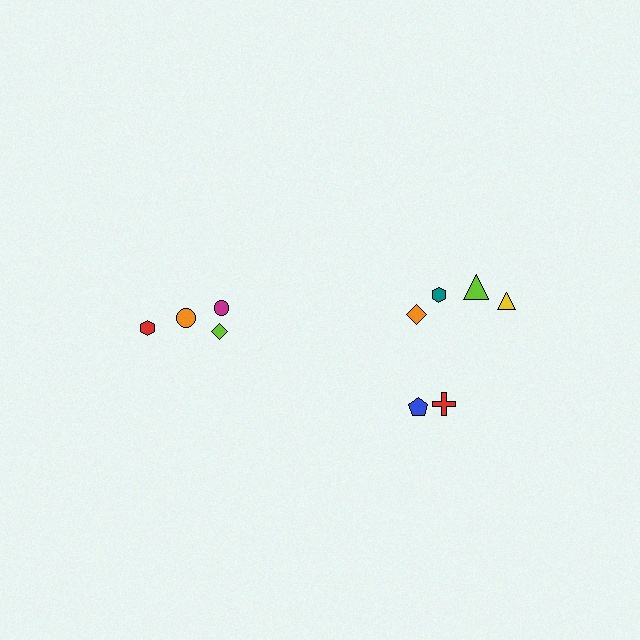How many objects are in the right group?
There are 6 objects.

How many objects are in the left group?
There are 4 objects.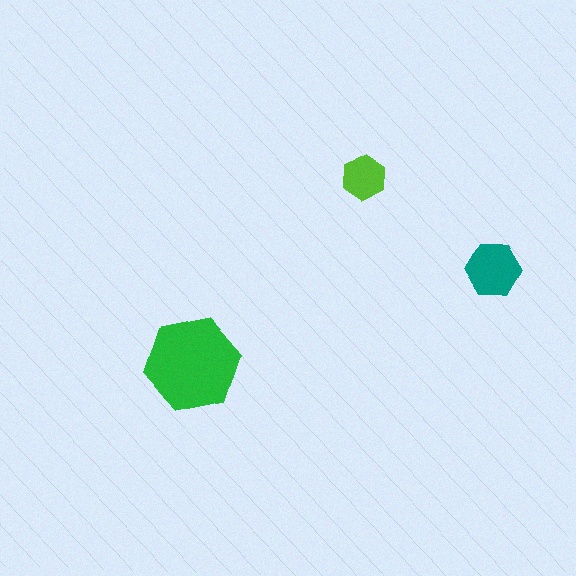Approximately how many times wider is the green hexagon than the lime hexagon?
About 2 times wider.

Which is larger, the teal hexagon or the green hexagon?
The green one.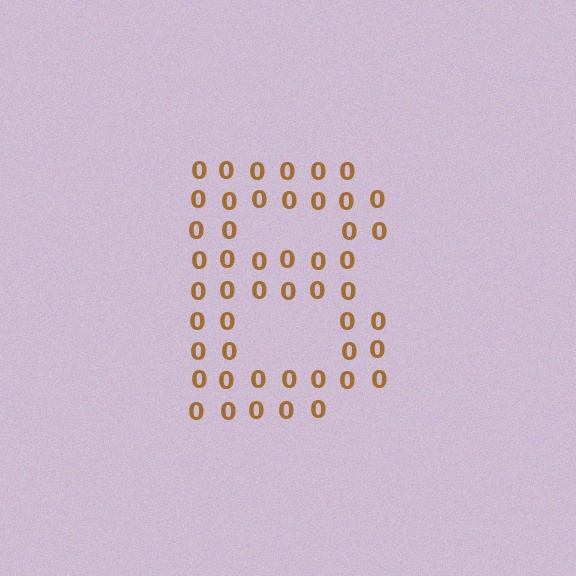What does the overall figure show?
The overall figure shows the letter B.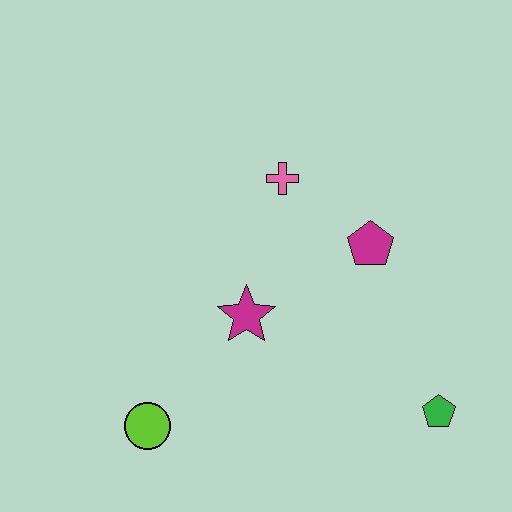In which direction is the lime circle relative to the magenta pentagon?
The lime circle is to the left of the magenta pentagon.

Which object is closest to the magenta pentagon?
The pink cross is closest to the magenta pentagon.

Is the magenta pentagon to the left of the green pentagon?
Yes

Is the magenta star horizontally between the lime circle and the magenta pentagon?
Yes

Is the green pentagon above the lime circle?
Yes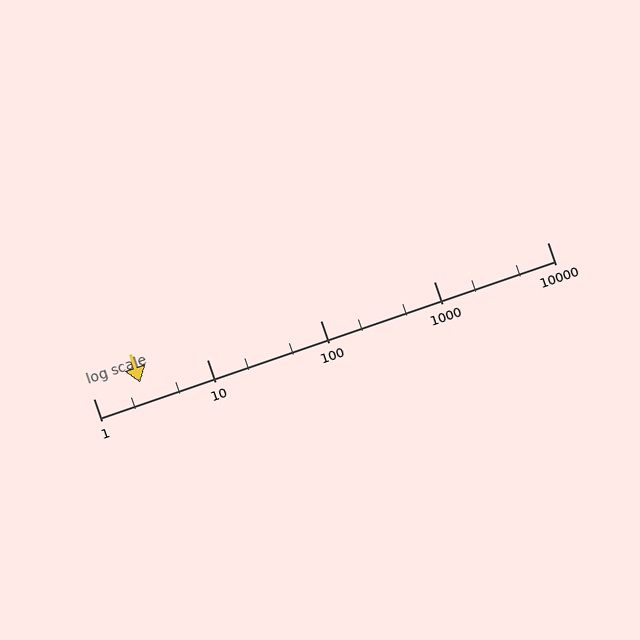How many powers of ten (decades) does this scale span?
The scale spans 4 decades, from 1 to 10000.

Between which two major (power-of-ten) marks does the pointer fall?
The pointer is between 1 and 10.